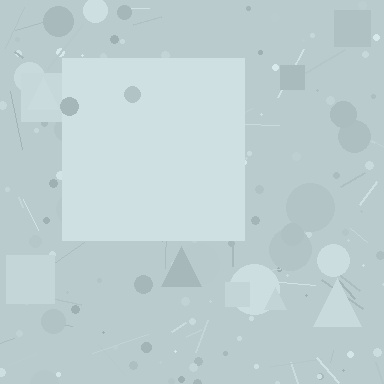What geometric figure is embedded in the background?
A square is embedded in the background.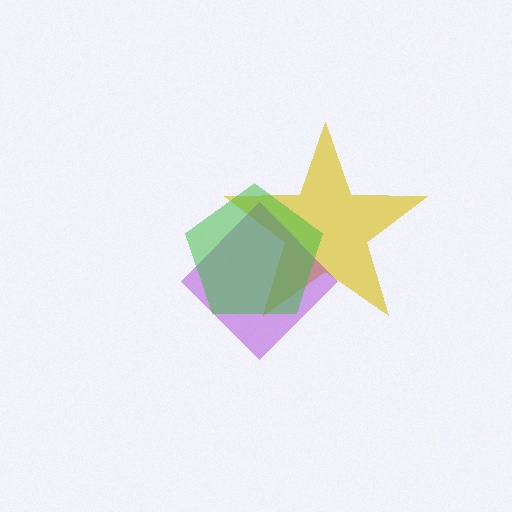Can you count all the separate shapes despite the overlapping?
Yes, there are 3 separate shapes.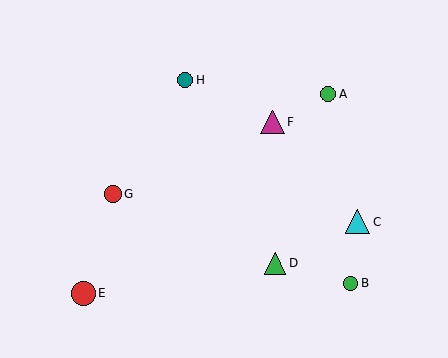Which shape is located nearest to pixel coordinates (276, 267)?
The green triangle (labeled D) at (275, 263) is nearest to that location.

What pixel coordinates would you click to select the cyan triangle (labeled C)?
Click at (358, 222) to select the cyan triangle C.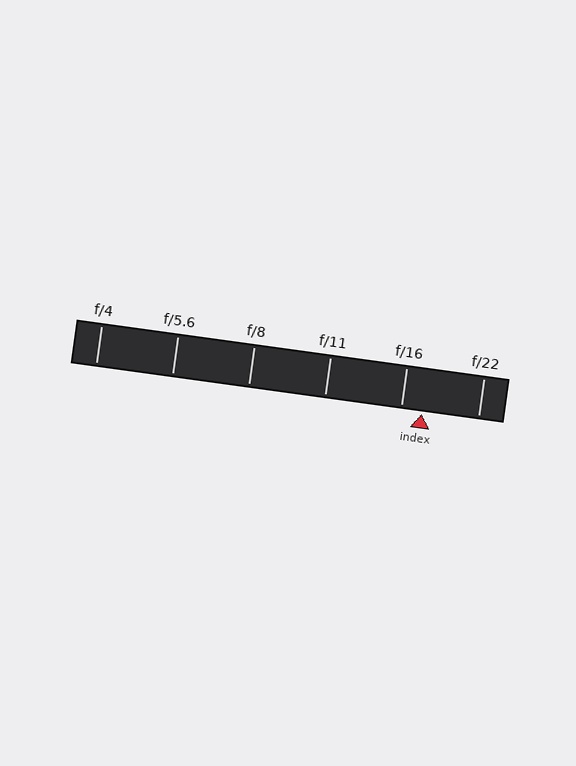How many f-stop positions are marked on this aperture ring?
There are 6 f-stop positions marked.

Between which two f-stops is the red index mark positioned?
The index mark is between f/16 and f/22.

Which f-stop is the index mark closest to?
The index mark is closest to f/16.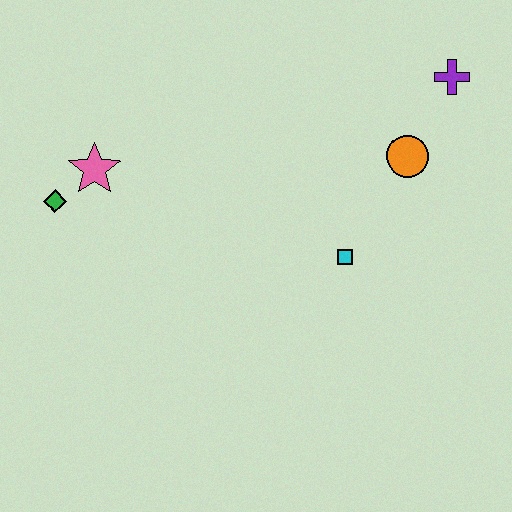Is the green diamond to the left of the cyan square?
Yes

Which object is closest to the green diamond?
The pink star is closest to the green diamond.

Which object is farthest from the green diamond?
The purple cross is farthest from the green diamond.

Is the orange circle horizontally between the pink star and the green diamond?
No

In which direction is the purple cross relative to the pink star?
The purple cross is to the right of the pink star.